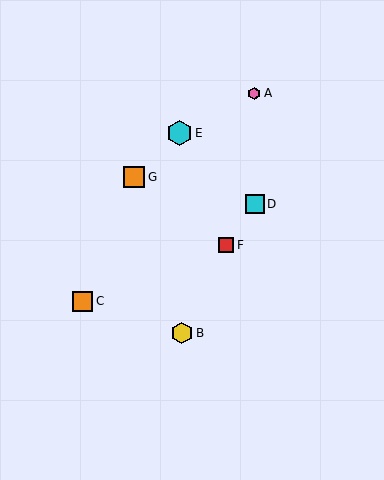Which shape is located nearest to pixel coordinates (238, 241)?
The red square (labeled F) at (226, 245) is nearest to that location.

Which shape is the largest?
The cyan hexagon (labeled E) is the largest.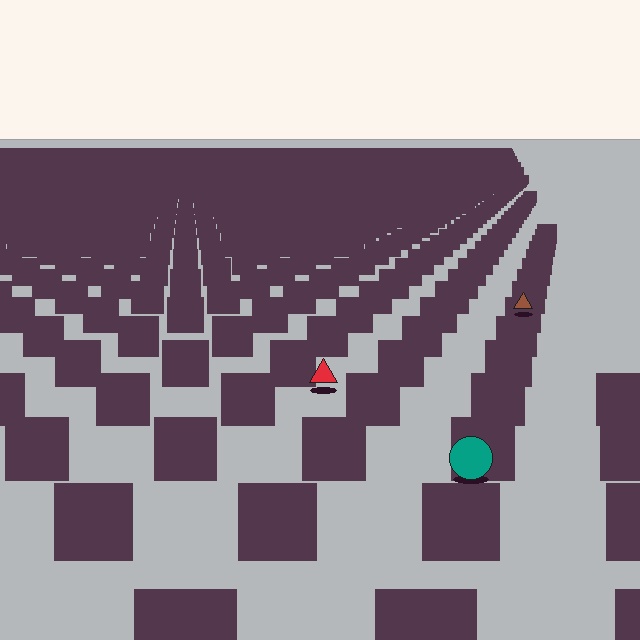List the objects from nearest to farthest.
From nearest to farthest: the teal circle, the red triangle, the brown triangle.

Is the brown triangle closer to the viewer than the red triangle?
No. The red triangle is closer — you can tell from the texture gradient: the ground texture is coarser near it.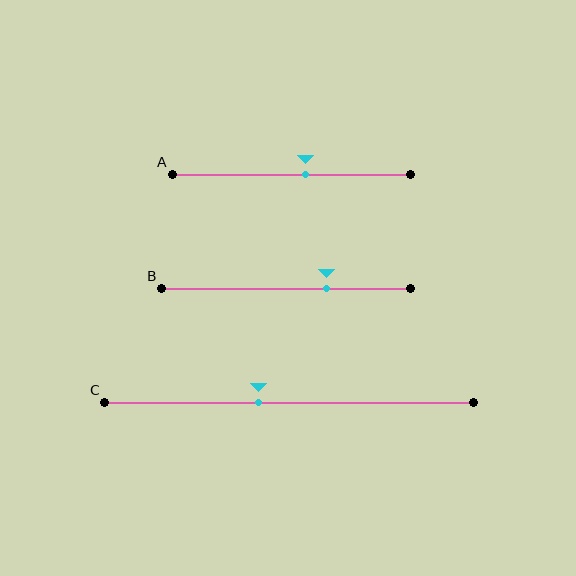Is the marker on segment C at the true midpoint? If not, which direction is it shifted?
No, the marker on segment C is shifted to the left by about 8% of the segment length.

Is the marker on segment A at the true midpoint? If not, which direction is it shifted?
No, the marker on segment A is shifted to the right by about 6% of the segment length.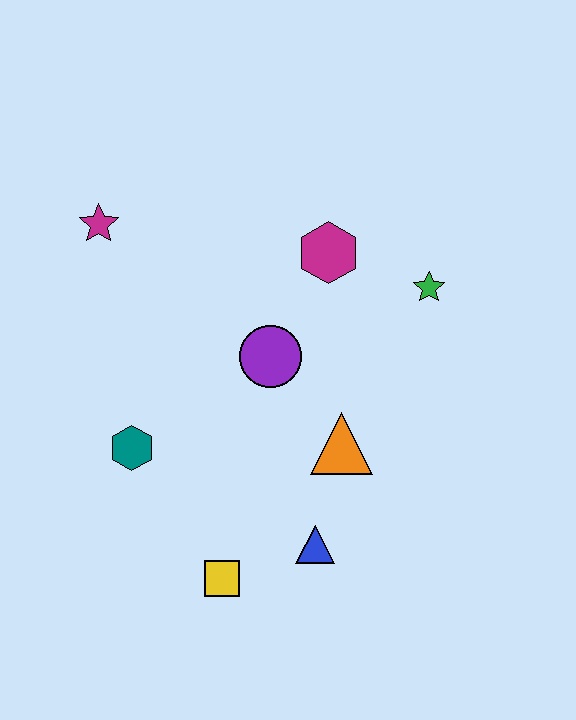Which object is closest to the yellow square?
The blue triangle is closest to the yellow square.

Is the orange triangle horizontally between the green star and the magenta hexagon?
Yes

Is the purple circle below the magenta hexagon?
Yes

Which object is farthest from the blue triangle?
The magenta star is farthest from the blue triangle.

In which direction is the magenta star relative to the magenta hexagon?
The magenta star is to the left of the magenta hexagon.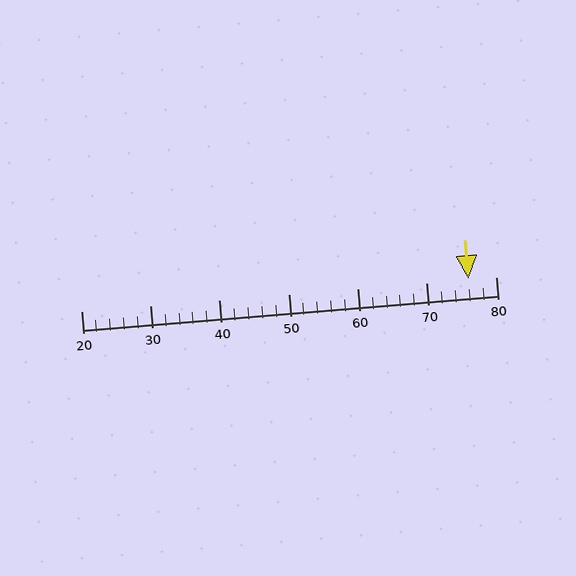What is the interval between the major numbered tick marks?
The major tick marks are spaced 10 units apart.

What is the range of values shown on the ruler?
The ruler shows values from 20 to 80.